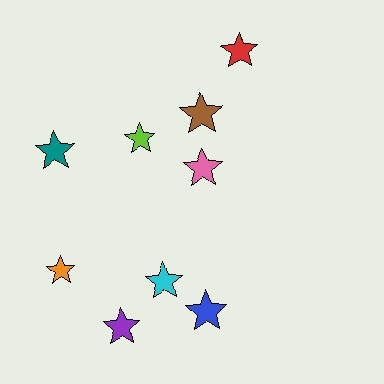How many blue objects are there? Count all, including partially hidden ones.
There is 1 blue object.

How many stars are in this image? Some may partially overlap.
There are 9 stars.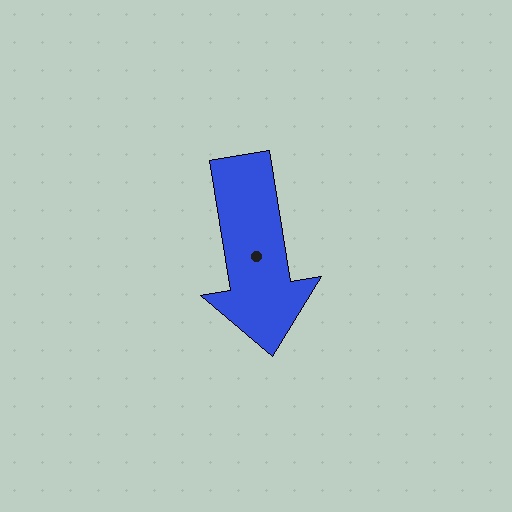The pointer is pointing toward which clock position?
Roughly 6 o'clock.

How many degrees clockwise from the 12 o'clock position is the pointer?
Approximately 171 degrees.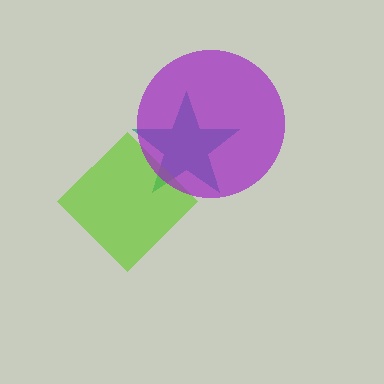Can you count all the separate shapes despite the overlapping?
Yes, there are 3 separate shapes.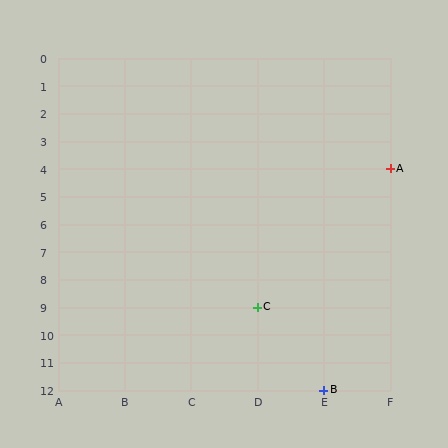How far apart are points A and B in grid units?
Points A and B are 1 column and 8 rows apart (about 8.1 grid units diagonally).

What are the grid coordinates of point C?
Point C is at grid coordinates (D, 9).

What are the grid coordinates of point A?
Point A is at grid coordinates (F, 4).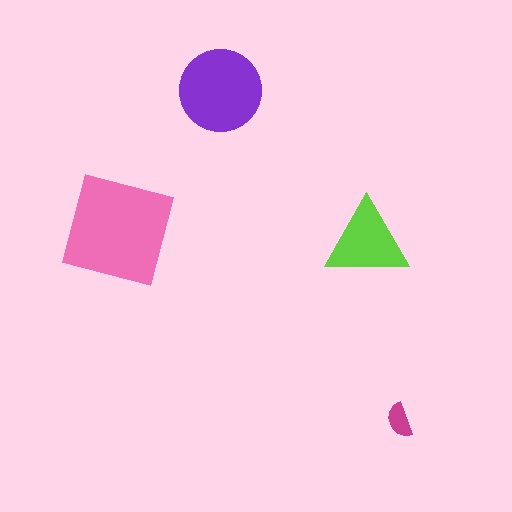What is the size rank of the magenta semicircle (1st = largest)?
4th.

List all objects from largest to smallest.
The pink square, the purple circle, the lime triangle, the magenta semicircle.